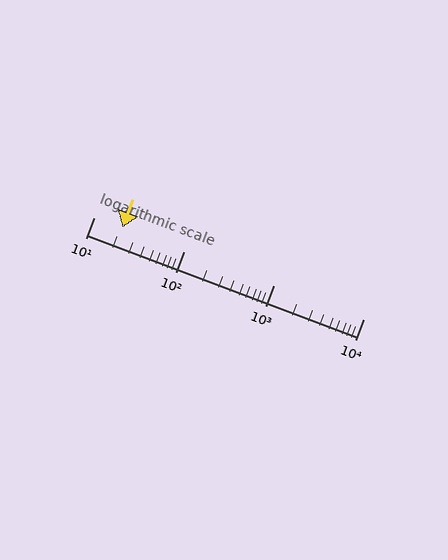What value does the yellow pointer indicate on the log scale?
The pointer indicates approximately 21.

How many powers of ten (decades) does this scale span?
The scale spans 3 decades, from 10 to 10000.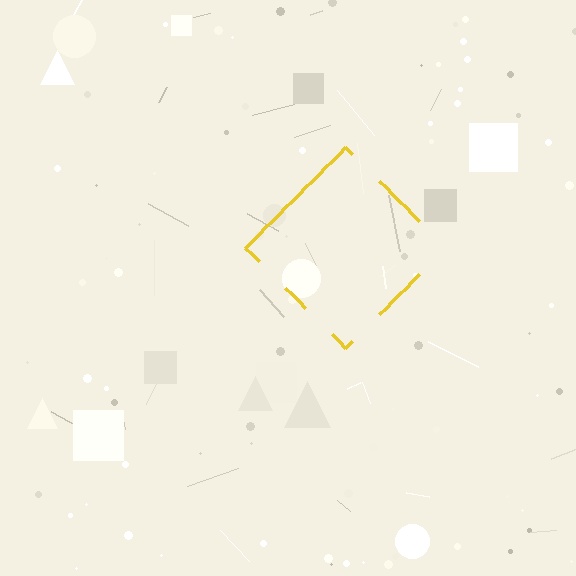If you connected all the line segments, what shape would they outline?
They would outline a diamond.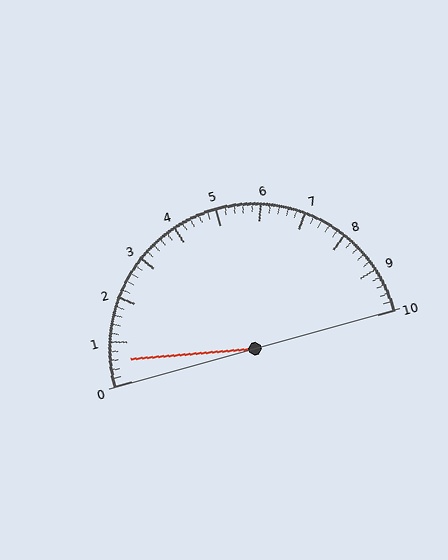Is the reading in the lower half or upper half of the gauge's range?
The reading is in the lower half of the range (0 to 10).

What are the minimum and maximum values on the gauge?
The gauge ranges from 0 to 10.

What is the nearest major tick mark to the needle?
The nearest major tick mark is 1.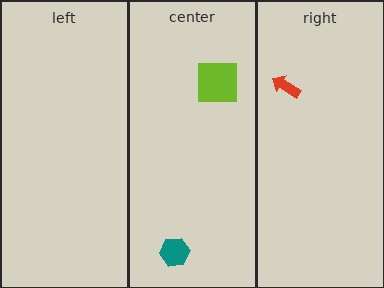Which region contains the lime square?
The center region.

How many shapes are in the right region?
1.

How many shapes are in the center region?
2.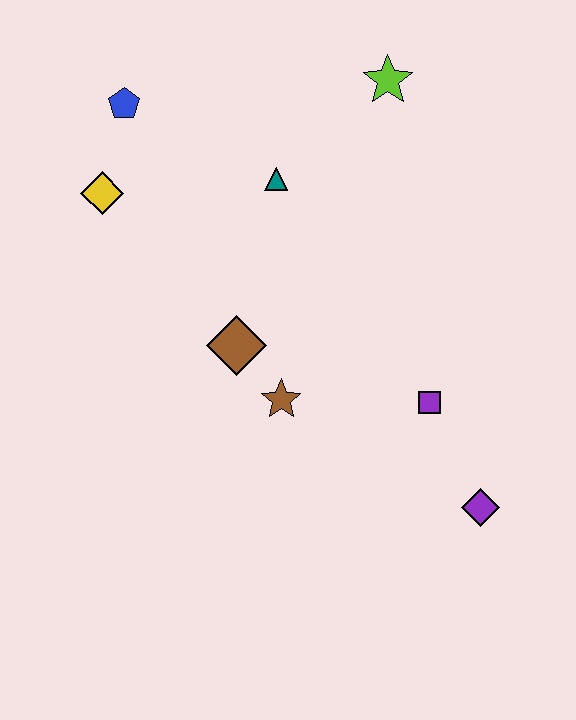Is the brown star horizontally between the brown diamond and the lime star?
Yes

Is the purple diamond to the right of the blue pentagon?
Yes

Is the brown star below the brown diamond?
Yes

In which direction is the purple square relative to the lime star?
The purple square is below the lime star.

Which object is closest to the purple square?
The purple diamond is closest to the purple square.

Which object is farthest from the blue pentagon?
The purple diamond is farthest from the blue pentagon.